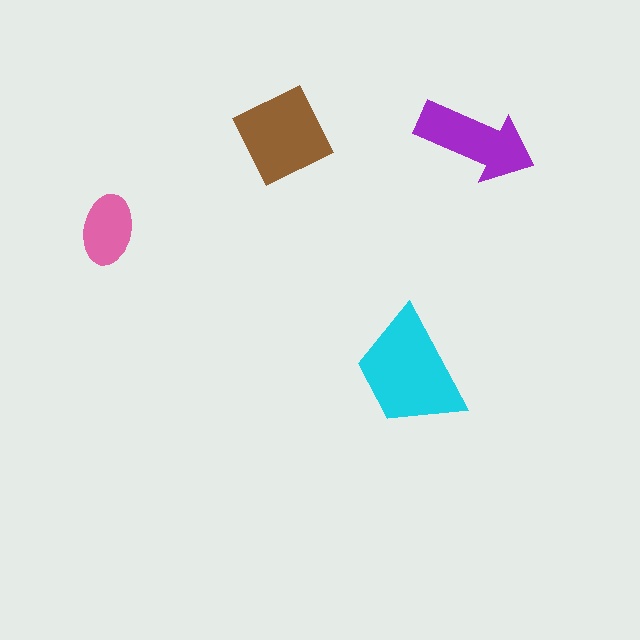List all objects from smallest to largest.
The pink ellipse, the purple arrow, the brown diamond, the cyan trapezoid.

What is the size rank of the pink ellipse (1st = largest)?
4th.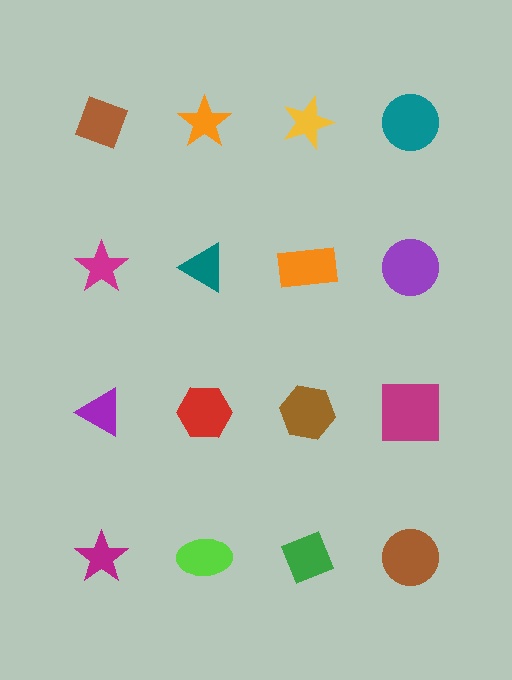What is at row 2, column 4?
A purple circle.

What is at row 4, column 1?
A magenta star.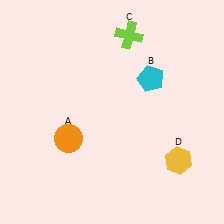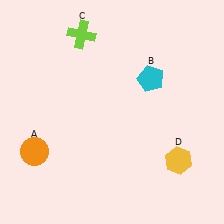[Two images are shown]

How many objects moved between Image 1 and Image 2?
2 objects moved between the two images.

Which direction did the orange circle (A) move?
The orange circle (A) moved left.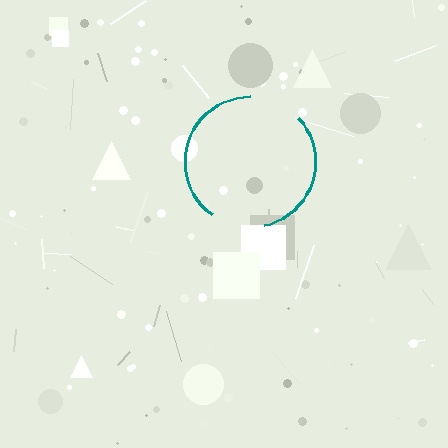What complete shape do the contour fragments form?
The contour fragments form a circle.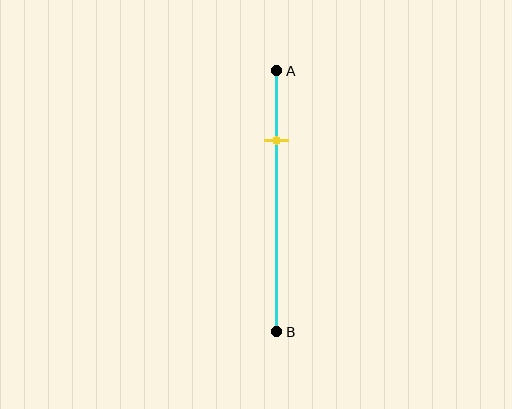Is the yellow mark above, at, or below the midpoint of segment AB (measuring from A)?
The yellow mark is above the midpoint of segment AB.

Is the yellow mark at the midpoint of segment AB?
No, the mark is at about 25% from A, not at the 50% midpoint.